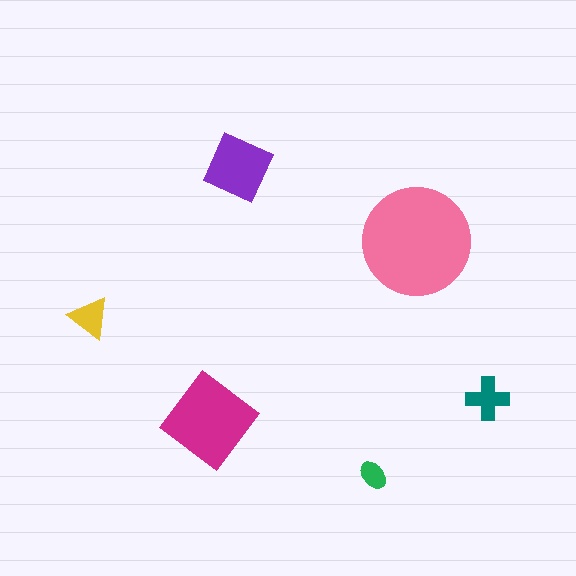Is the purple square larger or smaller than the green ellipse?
Larger.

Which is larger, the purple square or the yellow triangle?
The purple square.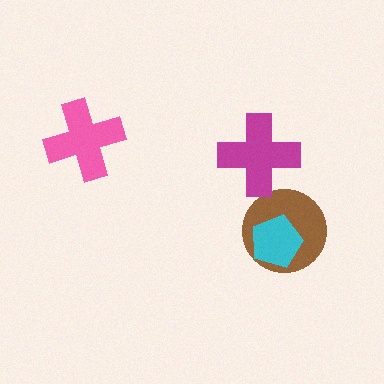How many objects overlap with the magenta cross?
0 objects overlap with the magenta cross.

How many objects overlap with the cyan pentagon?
1 object overlaps with the cyan pentagon.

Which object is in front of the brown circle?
The cyan pentagon is in front of the brown circle.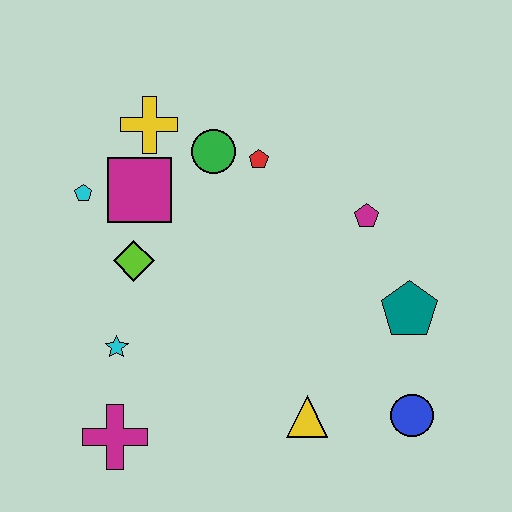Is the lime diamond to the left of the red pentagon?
Yes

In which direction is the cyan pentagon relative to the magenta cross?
The cyan pentagon is above the magenta cross.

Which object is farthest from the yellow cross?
The blue circle is farthest from the yellow cross.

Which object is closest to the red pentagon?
The green circle is closest to the red pentagon.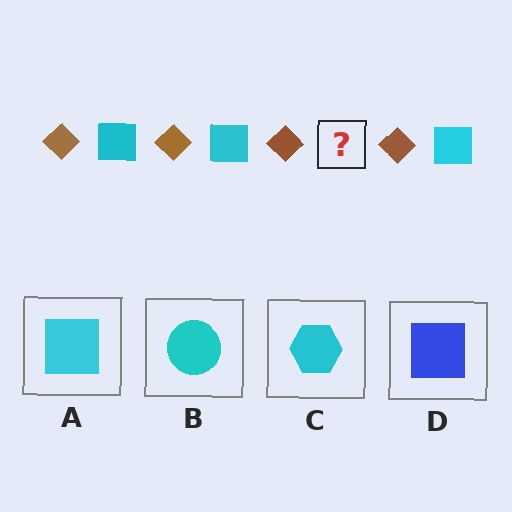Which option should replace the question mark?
Option A.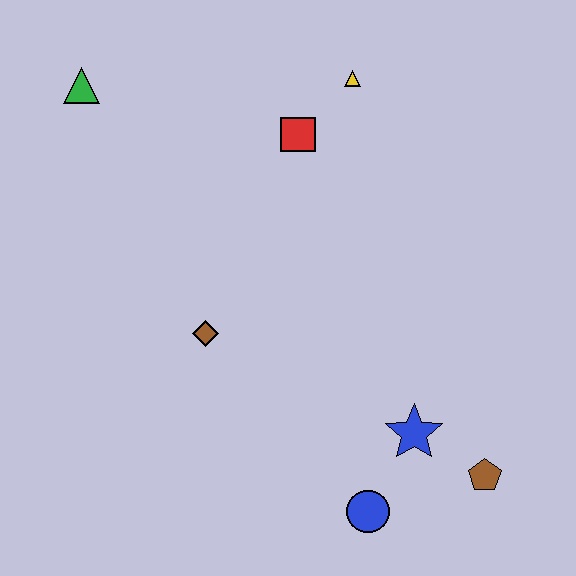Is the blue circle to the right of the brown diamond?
Yes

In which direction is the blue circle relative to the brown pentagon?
The blue circle is to the left of the brown pentagon.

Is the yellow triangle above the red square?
Yes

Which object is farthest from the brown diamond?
The brown pentagon is farthest from the brown diamond.